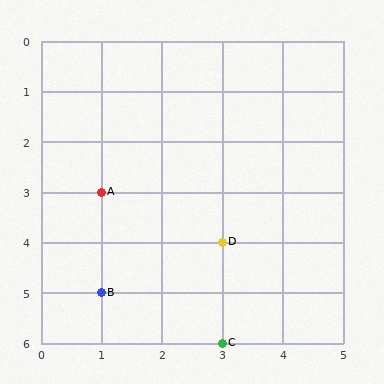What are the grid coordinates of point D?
Point D is at grid coordinates (3, 4).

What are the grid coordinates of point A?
Point A is at grid coordinates (1, 3).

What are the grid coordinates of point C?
Point C is at grid coordinates (3, 6).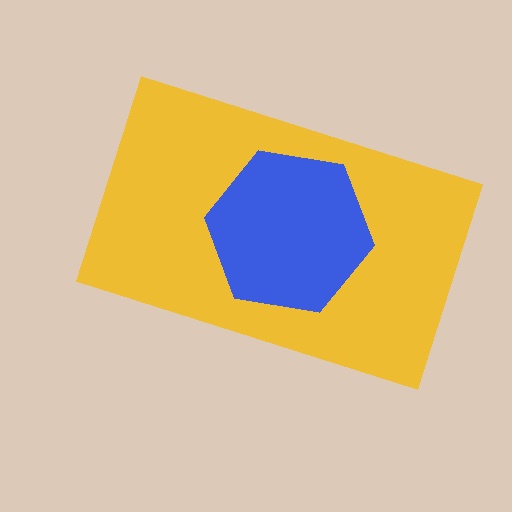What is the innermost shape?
The blue hexagon.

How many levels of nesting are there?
2.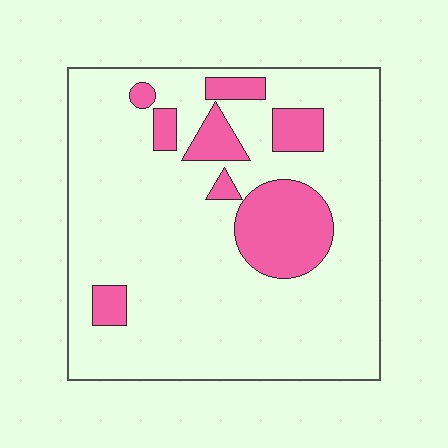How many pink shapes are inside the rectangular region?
8.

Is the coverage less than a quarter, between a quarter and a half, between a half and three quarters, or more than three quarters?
Less than a quarter.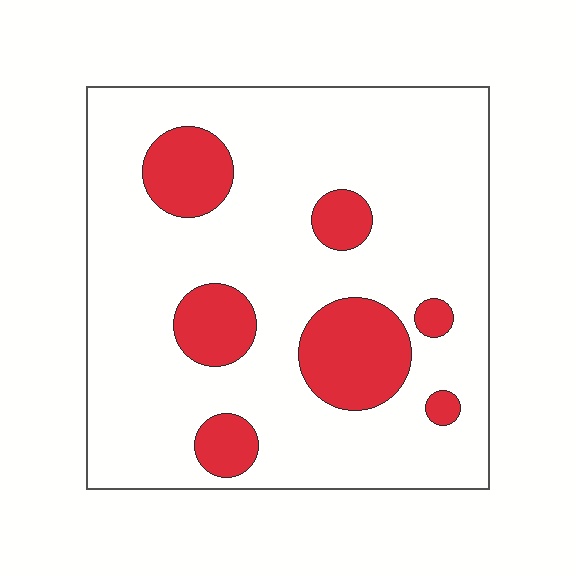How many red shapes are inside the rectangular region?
7.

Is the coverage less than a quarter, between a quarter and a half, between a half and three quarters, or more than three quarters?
Less than a quarter.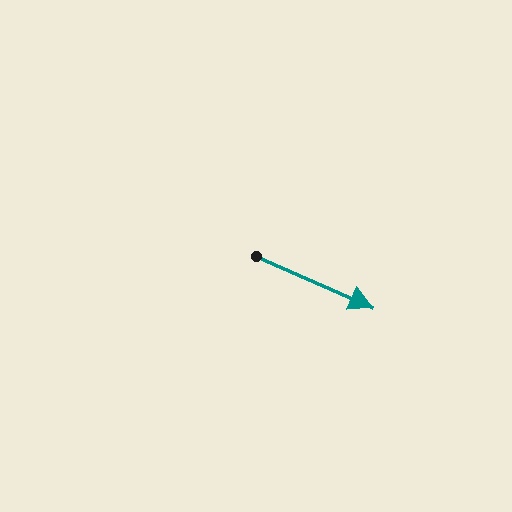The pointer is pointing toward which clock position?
Roughly 4 o'clock.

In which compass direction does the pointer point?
Southeast.